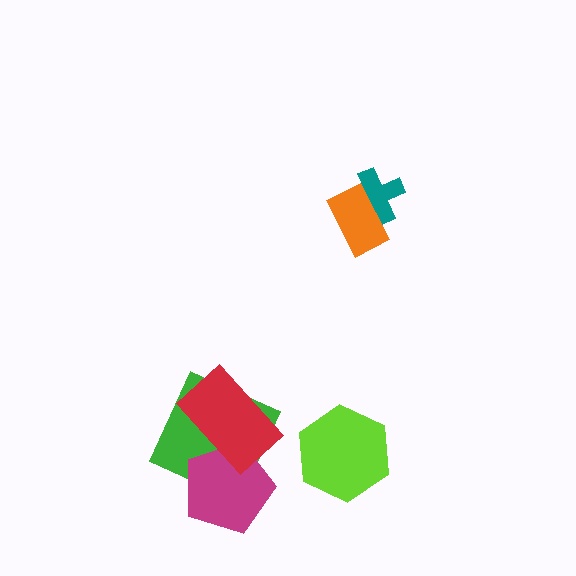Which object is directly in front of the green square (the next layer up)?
The magenta pentagon is directly in front of the green square.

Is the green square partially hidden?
Yes, it is partially covered by another shape.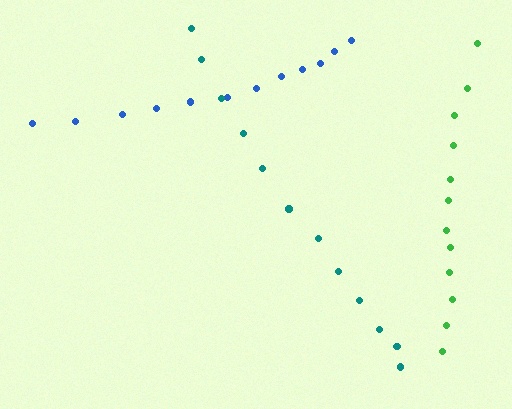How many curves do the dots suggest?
There are 3 distinct paths.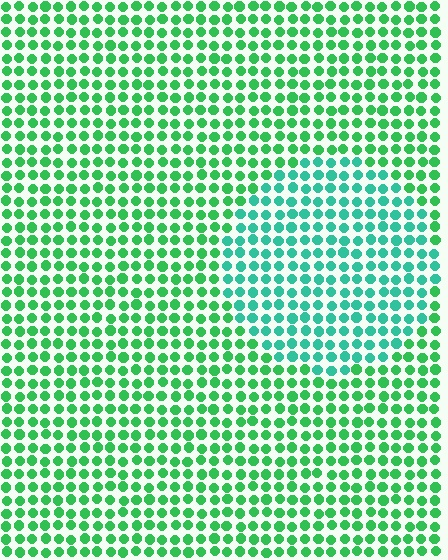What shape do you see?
I see a circle.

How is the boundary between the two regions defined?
The boundary is defined purely by a slight shift in hue (about 31 degrees). Spacing, size, and orientation are identical on both sides.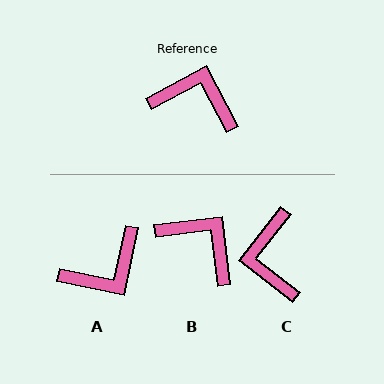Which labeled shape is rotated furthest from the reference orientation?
A, about 130 degrees away.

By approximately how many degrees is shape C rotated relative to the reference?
Approximately 114 degrees counter-clockwise.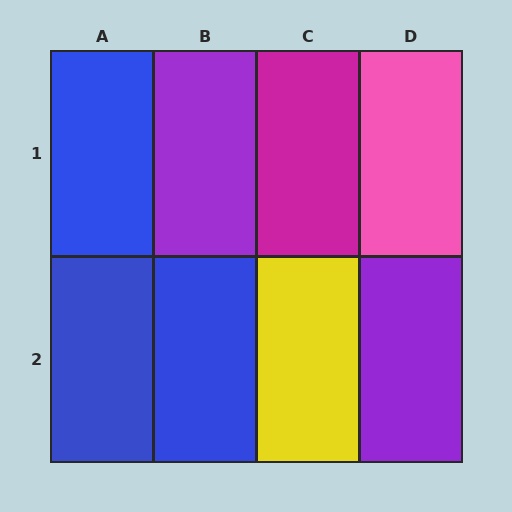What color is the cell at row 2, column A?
Blue.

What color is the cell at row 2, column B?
Blue.